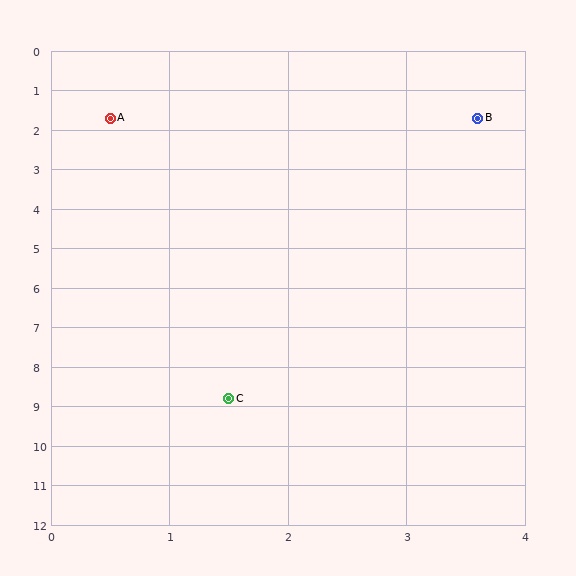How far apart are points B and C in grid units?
Points B and C are about 7.4 grid units apart.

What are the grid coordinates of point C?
Point C is at approximately (1.5, 8.8).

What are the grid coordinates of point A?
Point A is at approximately (0.5, 1.7).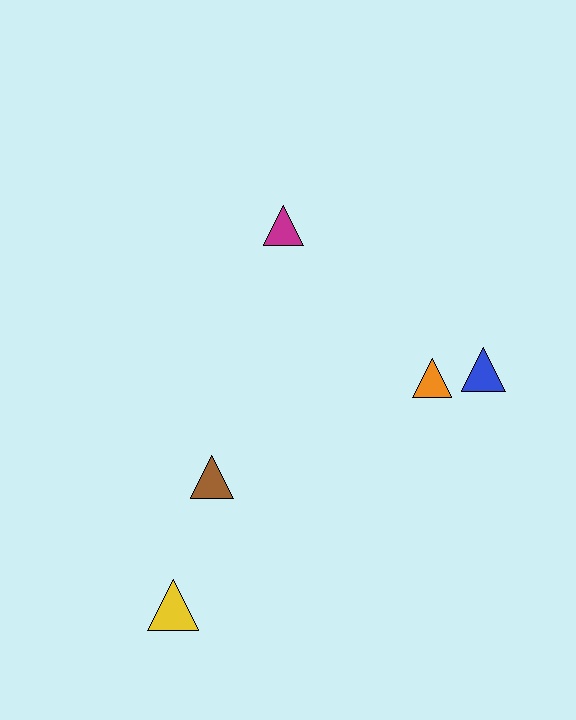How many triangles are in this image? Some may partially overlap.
There are 5 triangles.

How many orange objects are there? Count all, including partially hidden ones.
There is 1 orange object.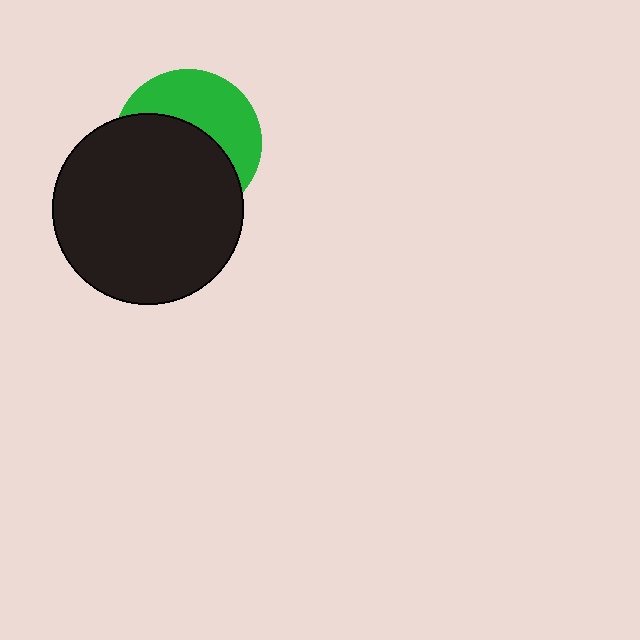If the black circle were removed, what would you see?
You would see the complete green circle.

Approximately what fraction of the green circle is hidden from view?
Roughly 57% of the green circle is hidden behind the black circle.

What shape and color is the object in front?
The object in front is a black circle.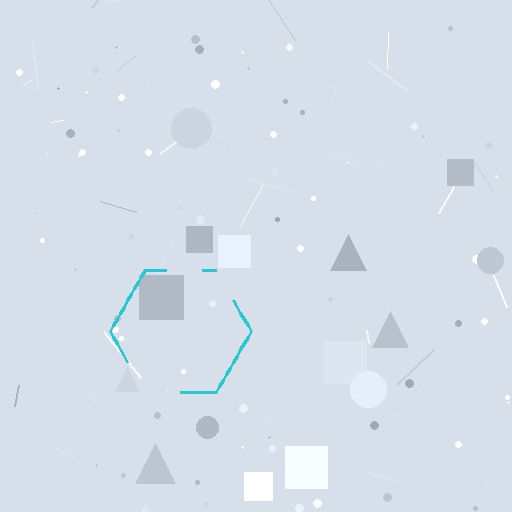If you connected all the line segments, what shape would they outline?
They would outline a hexagon.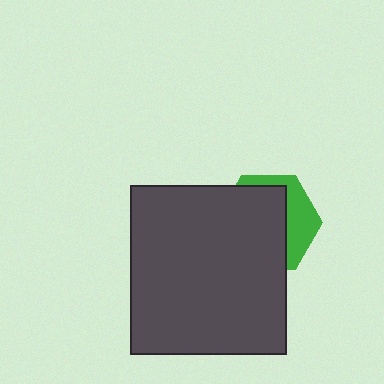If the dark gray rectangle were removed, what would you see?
You would see the complete green hexagon.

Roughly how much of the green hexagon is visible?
A small part of it is visible (roughly 33%).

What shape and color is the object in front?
The object in front is a dark gray rectangle.